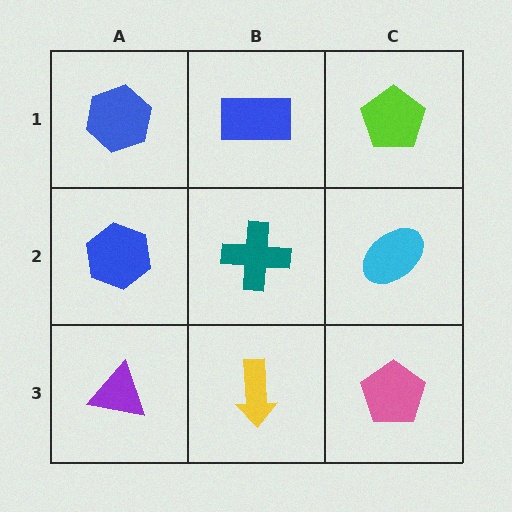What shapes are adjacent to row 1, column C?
A cyan ellipse (row 2, column C), a blue rectangle (row 1, column B).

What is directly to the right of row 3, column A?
A yellow arrow.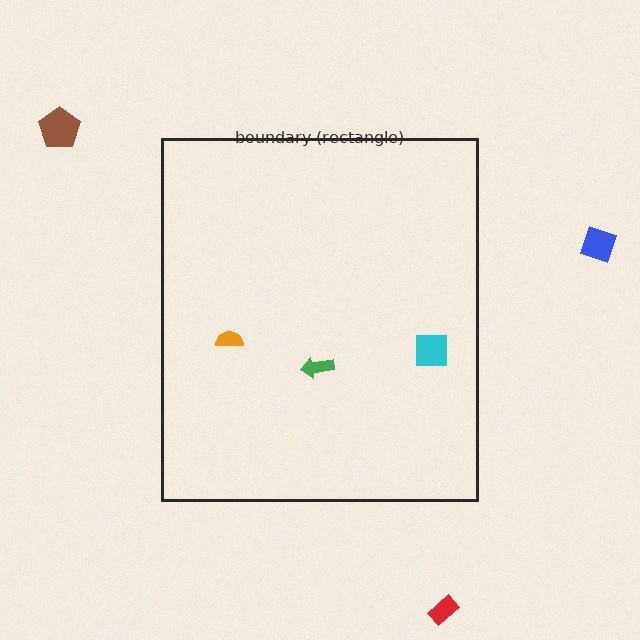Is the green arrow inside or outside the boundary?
Inside.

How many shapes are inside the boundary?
3 inside, 3 outside.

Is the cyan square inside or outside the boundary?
Inside.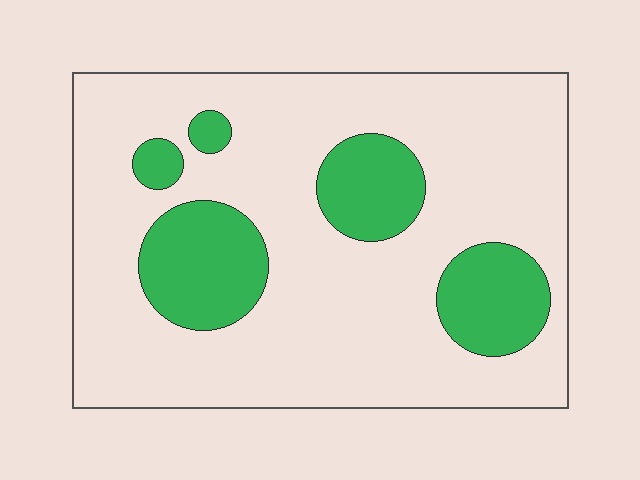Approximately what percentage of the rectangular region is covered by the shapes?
Approximately 20%.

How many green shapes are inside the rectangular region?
5.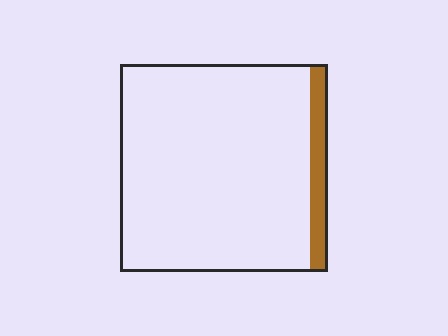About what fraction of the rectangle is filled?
About one tenth (1/10).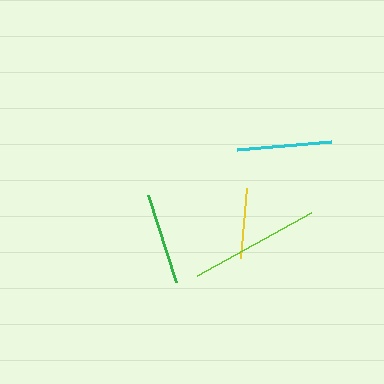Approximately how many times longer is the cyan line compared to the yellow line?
The cyan line is approximately 1.3 times the length of the yellow line.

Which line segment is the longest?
The lime line is the longest at approximately 130 pixels.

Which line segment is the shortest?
The yellow line is the shortest at approximately 70 pixels.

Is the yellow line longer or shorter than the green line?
The green line is longer than the yellow line.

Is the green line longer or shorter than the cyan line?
The cyan line is longer than the green line.